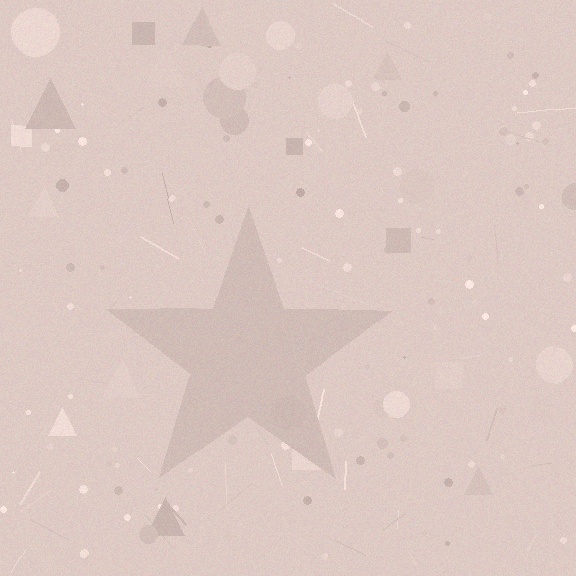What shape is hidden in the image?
A star is hidden in the image.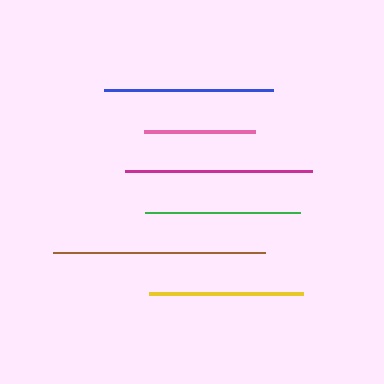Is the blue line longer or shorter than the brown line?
The brown line is longer than the blue line.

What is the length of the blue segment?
The blue segment is approximately 169 pixels long.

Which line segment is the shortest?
The pink line is the shortest at approximately 112 pixels.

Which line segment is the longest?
The brown line is the longest at approximately 212 pixels.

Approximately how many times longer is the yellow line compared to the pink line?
The yellow line is approximately 1.4 times the length of the pink line.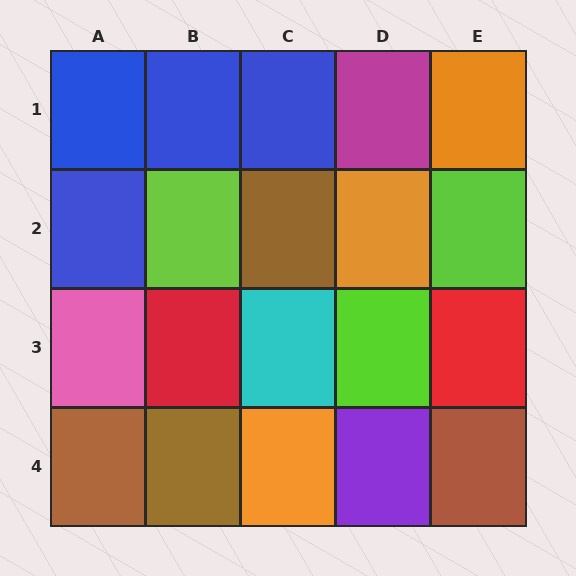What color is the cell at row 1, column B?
Blue.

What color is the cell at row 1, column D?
Magenta.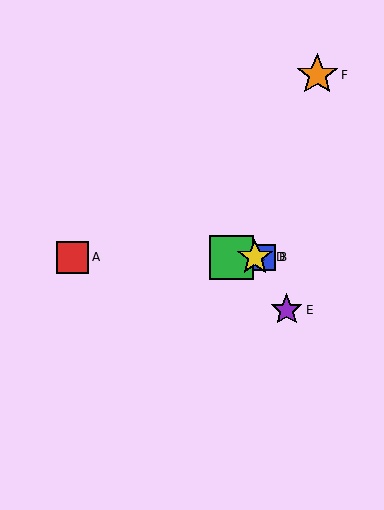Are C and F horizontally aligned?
No, C is at y≈257 and F is at y≈75.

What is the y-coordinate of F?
Object F is at y≈75.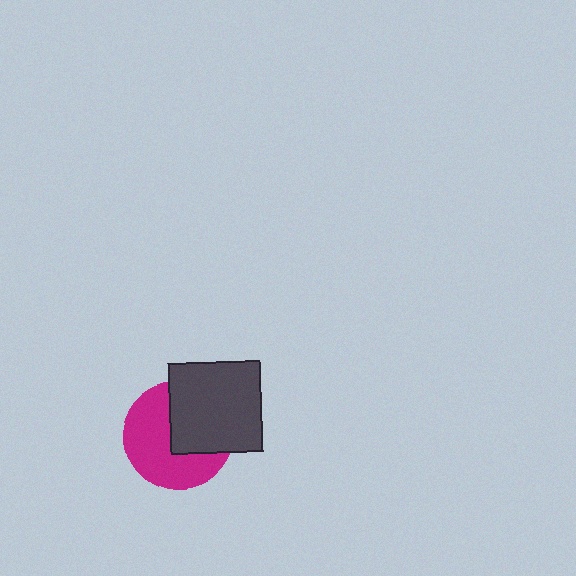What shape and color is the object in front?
The object in front is a dark gray square.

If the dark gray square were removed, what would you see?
You would see the complete magenta circle.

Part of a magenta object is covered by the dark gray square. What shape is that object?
It is a circle.